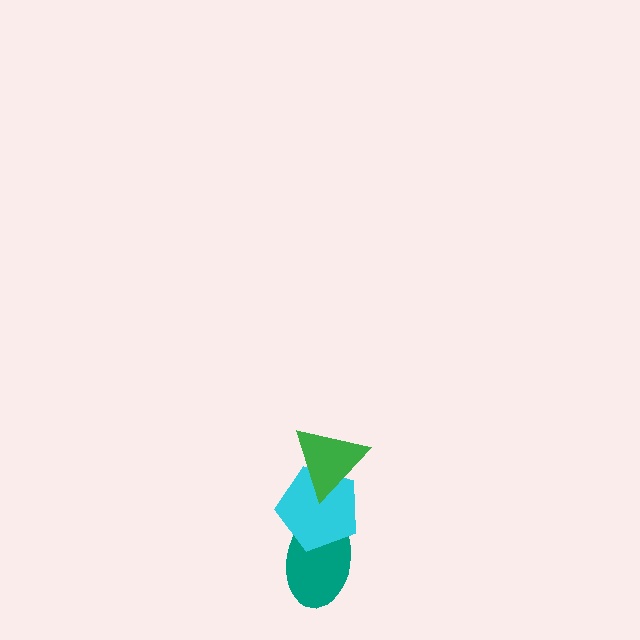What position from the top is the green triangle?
The green triangle is 1st from the top.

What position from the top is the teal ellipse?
The teal ellipse is 3rd from the top.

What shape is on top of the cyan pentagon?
The green triangle is on top of the cyan pentagon.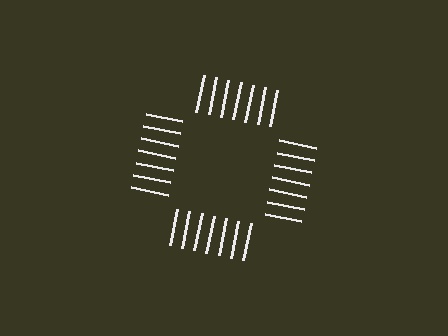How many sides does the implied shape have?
4 sides — the line-ends trace a square.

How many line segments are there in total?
28 — 7 along each of the 4 edges.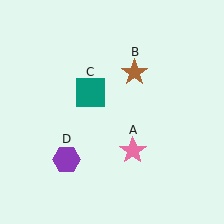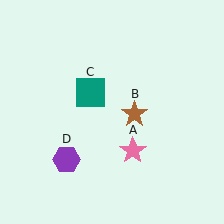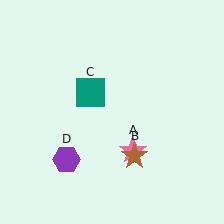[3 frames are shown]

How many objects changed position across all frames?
1 object changed position: brown star (object B).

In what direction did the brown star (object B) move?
The brown star (object B) moved down.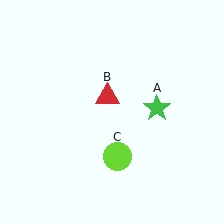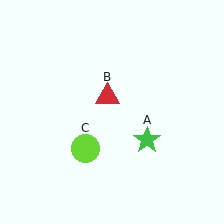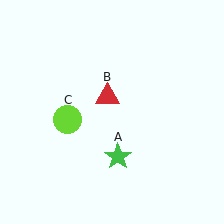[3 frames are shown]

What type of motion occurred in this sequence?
The green star (object A), lime circle (object C) rotated clockwise around the center of the scene.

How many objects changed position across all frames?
2 objects changed position: green star (object A), lime circle (object C).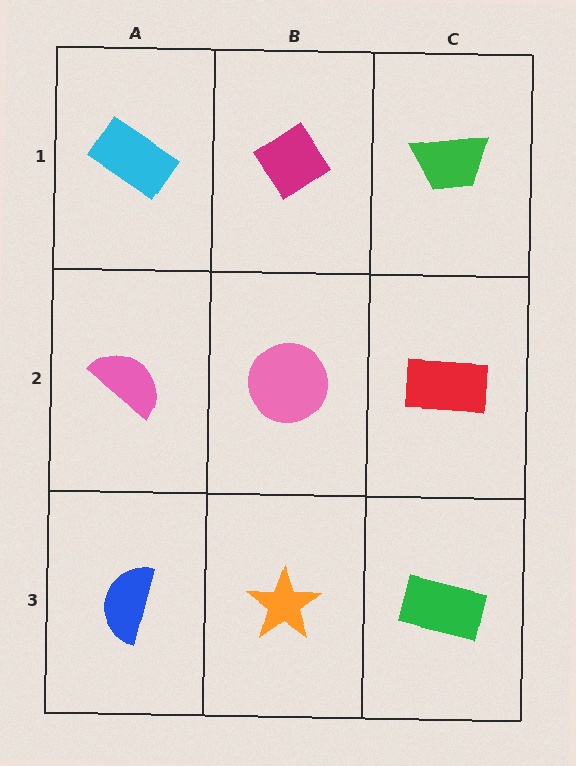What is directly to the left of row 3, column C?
An orange star.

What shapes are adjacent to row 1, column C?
A red rectangle (row 2, column C), a magenta diamond (row 1, column B).